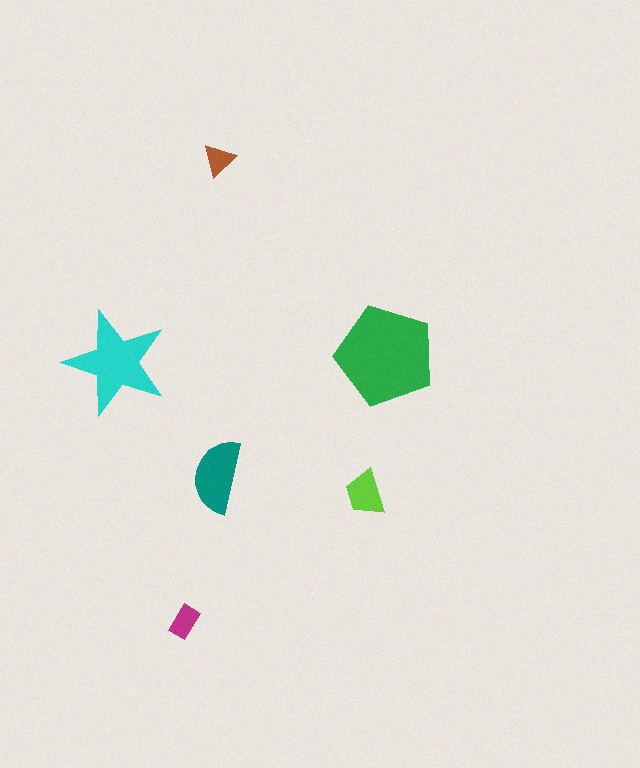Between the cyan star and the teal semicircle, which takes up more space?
The cyan star.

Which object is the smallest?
The brown triangle.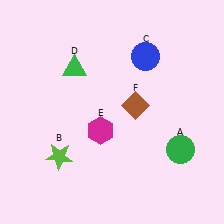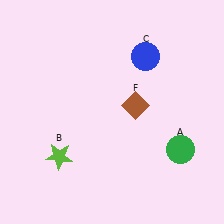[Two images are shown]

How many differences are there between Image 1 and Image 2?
There are 2 differences between the two images.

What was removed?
The green triangle (D), the magenta hexagon (E) were removed in Image 2.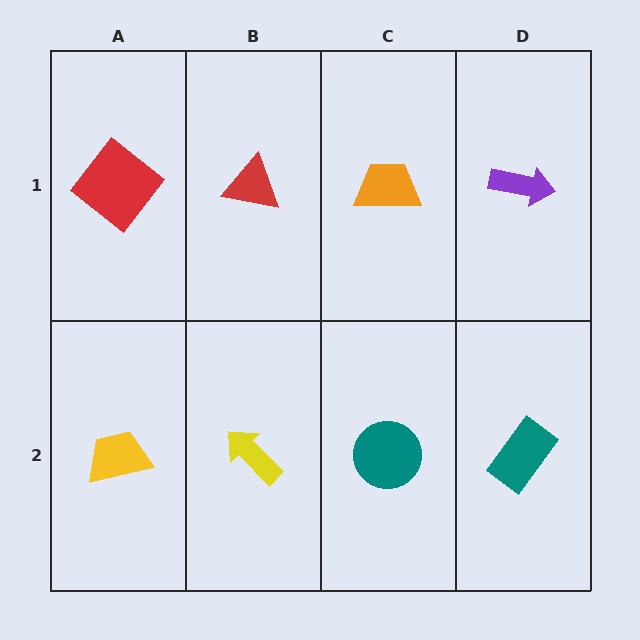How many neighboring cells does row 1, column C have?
3.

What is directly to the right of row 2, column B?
A teal circle.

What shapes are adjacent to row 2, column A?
A red diamond (row 1, column A), a yellow arrow (row 2, column B).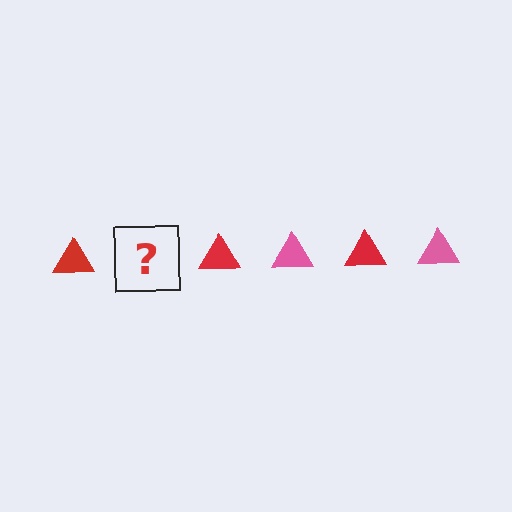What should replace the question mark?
The question mark should be replaced with a pink triangle.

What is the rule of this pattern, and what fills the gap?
The rule is that the pattern cycles through red, pink triangles. The gap should be filled with a pink triangle.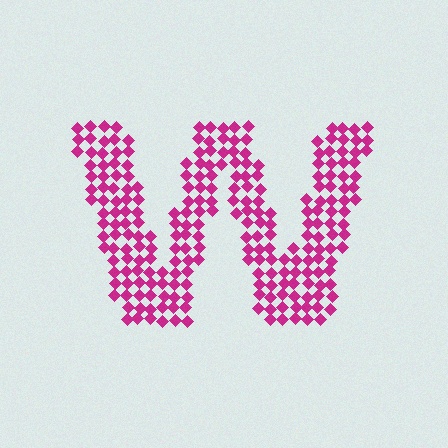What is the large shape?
The large shape is the letter W.